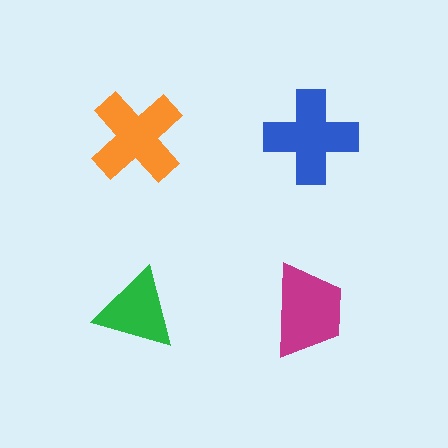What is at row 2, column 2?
A magenta trapezoid.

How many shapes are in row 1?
2 shapes.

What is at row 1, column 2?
A blue cross.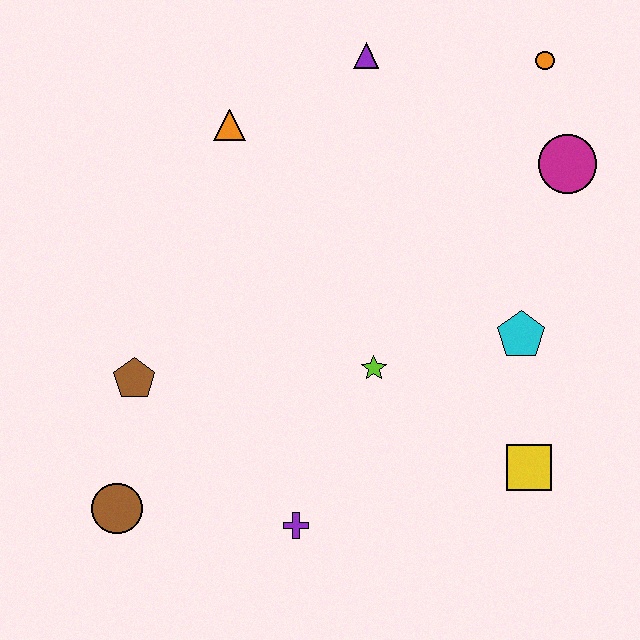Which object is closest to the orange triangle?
The purple triangle is closest to the orange triangle.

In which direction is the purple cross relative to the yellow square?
The purple cross is to the left of the yellow square.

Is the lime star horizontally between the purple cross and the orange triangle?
No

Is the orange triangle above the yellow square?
Yes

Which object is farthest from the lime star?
The orange circle is farthest from the lime star.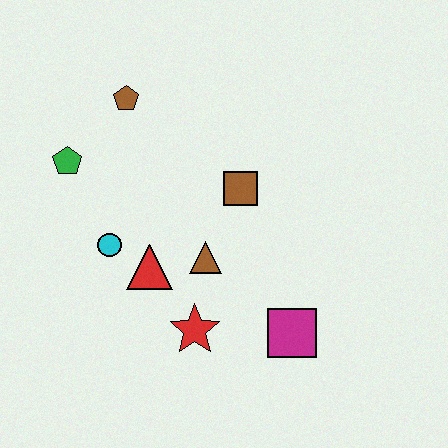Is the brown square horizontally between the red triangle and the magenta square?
Yes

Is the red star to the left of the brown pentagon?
No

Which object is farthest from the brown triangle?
The brown pentagon is farthest from the brown triangle.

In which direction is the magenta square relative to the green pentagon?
The magenta square is to the right of the green pentagon.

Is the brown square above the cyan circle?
Yes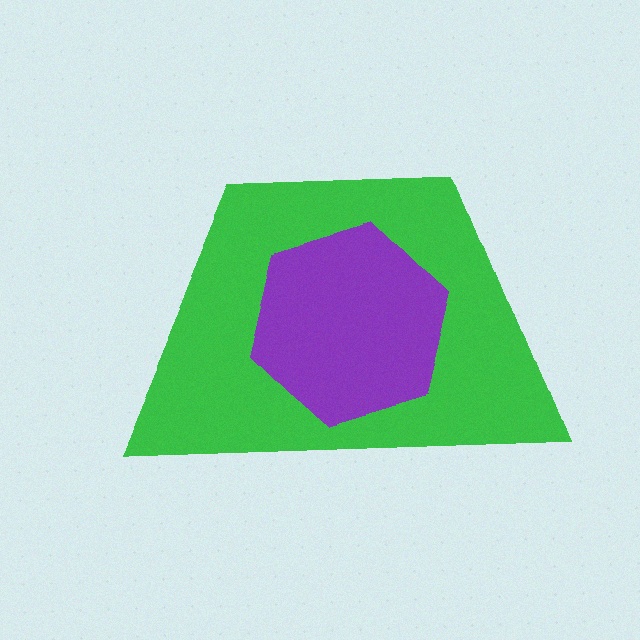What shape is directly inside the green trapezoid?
The purple hexagon.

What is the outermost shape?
The green trapezoid.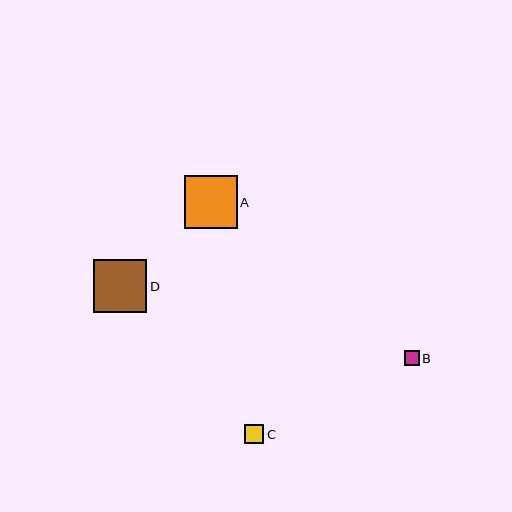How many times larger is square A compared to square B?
Square A is approximately 3.5 times the size of square B.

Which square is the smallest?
Square B is the smallest with a size of approximately 15 pixels.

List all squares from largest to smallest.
From largest to smallest: D, A, C, B.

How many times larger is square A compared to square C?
Square A is approximately 2.8 times the size of square C.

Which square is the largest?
Square D is the largest with a size of approximately 53 pixels.